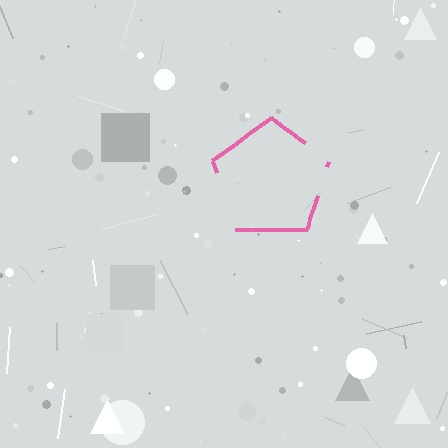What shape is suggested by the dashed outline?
The dashed outline suggests a pentagon.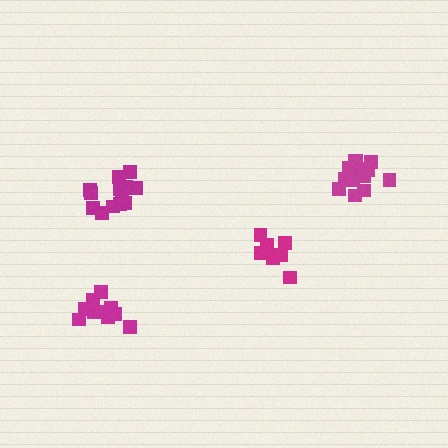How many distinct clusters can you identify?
There are 4 distinct clusters.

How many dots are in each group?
Group 1: 13 dots, Group 2: 10 dots, Group 3: 8 dots, Group 4: 13 dots (44 total).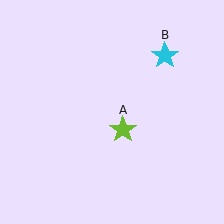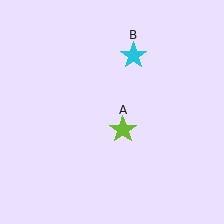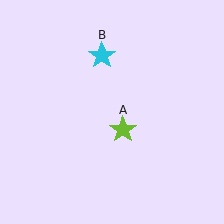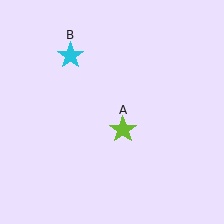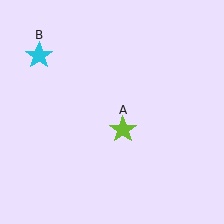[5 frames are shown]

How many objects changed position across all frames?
1 object changed position: cyan star (object B).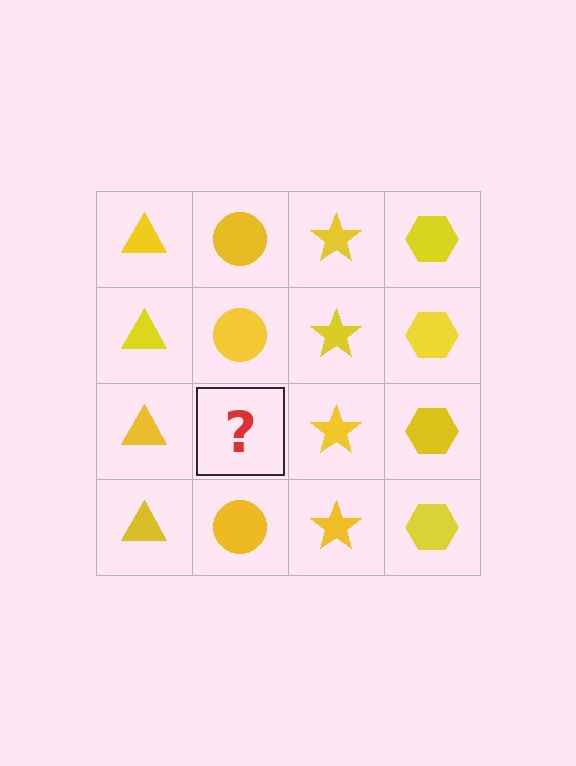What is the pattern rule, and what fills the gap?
The rule is that each column has a consistent shape. The gap should be filled with a yellow circle.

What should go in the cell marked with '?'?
The missing cell should contain a yellow circle.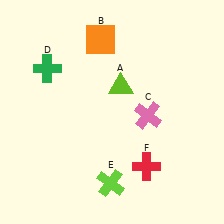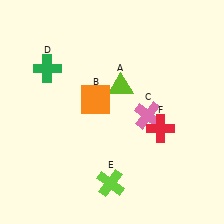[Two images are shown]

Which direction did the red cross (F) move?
The red cross (F) moved up.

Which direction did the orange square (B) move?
The orange square (B) moved down.